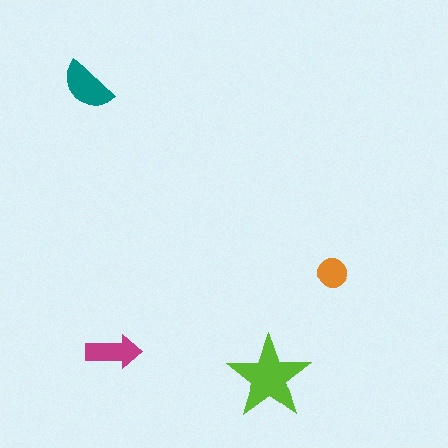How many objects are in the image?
There are 4 objects in the image.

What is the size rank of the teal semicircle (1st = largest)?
2nd.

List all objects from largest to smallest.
The lime star, the teal semicircle, the magenta arrow, the orange circle.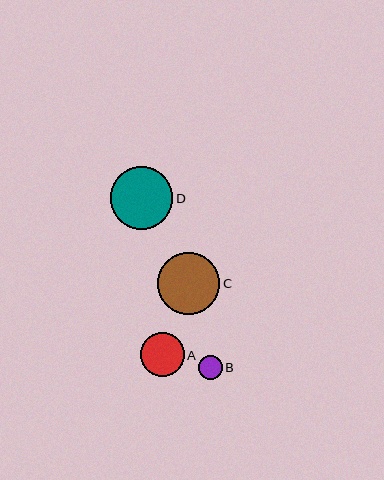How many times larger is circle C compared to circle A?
Circle C is approximately 1.4 times the size of circle A.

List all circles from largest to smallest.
From largest to smallest: D, C, A, B.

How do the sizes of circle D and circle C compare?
Circle D and circle C are approximately the same size.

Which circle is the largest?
Circle D is the largest with a size of approximately 62 pixels.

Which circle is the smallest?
Circle B is the smallest with a size of approximately 24 pixels.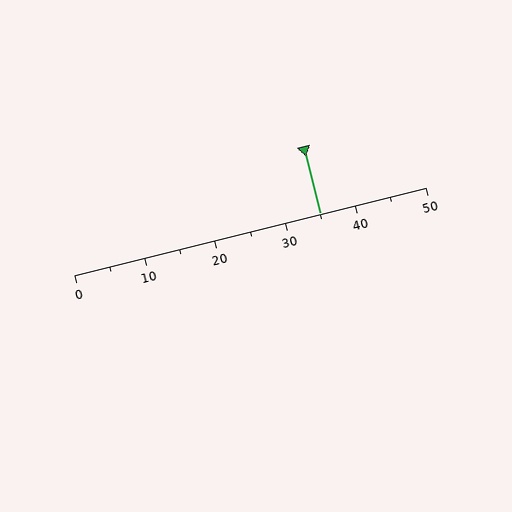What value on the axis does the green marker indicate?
The marker indicates approximately 35.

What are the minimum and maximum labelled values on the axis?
The axis runs from 0 to 50.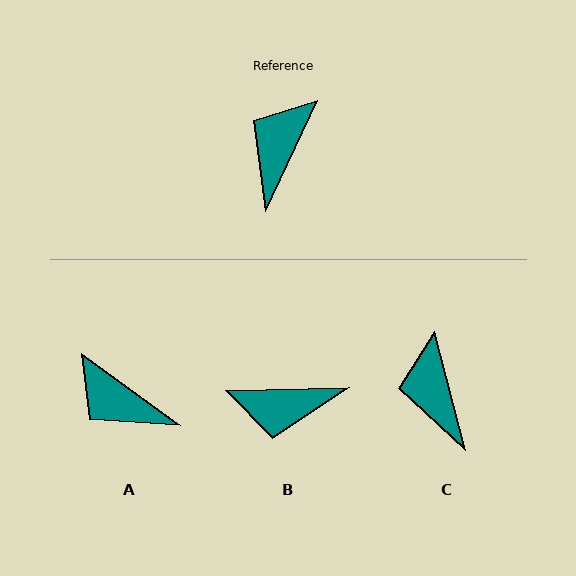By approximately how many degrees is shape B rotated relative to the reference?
Approximately 117 degrees counter-clockwise.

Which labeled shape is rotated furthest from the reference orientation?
B, about 117 degrees away.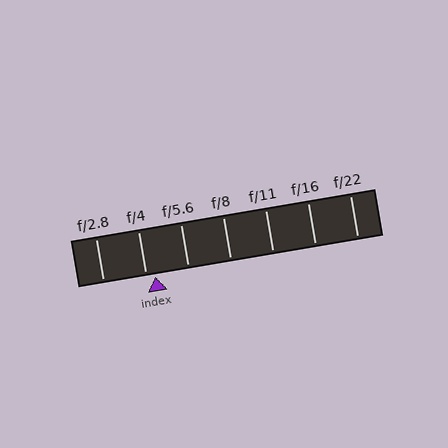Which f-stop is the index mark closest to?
The index mark is closest to f/4.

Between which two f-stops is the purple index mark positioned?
The index mark is between f/4 and f/5.6.